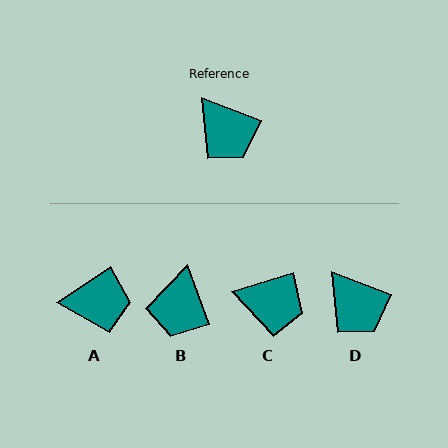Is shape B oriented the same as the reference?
No, it is off by about 49 degrees.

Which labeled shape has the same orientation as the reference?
D.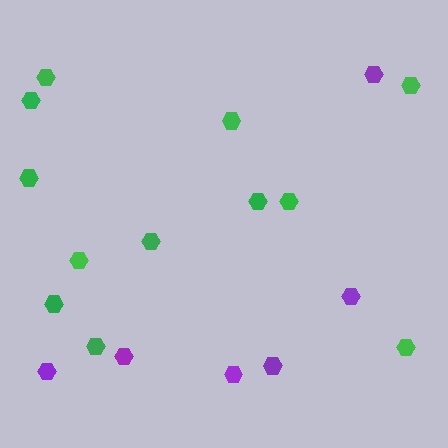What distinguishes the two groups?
There are 2 groups: one group of green hexagons (12) and one group of purple hexagons (6).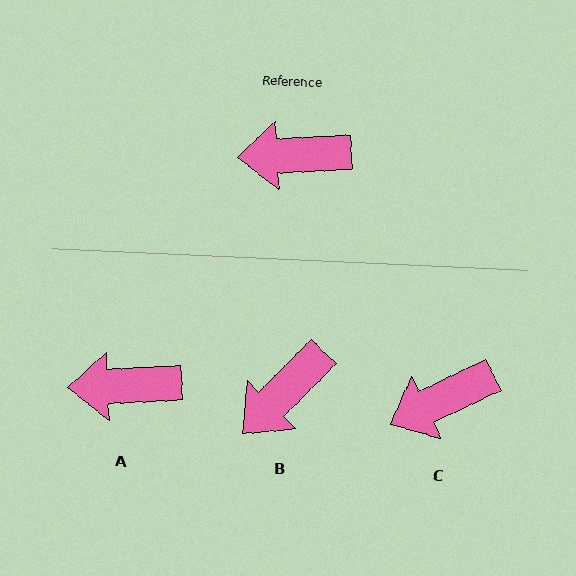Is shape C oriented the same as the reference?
No, it is off by about 23 degrees.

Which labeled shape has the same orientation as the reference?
A.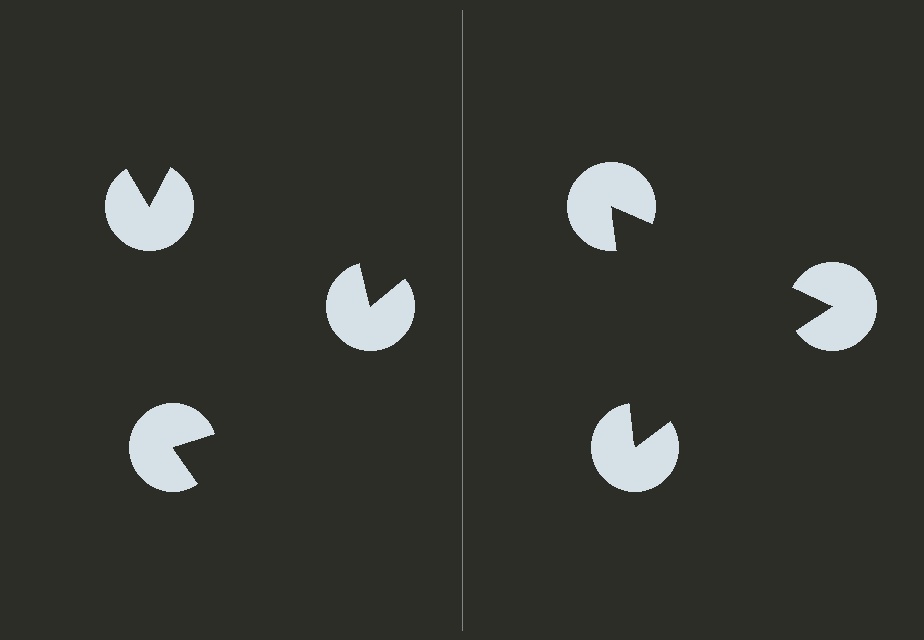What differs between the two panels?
The pac-man discs are positioned identically on both sides; only the wedge orientations differ. On the right they align to a triangle; on the left they are misaligned.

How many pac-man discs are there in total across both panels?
6 — 3 on each side.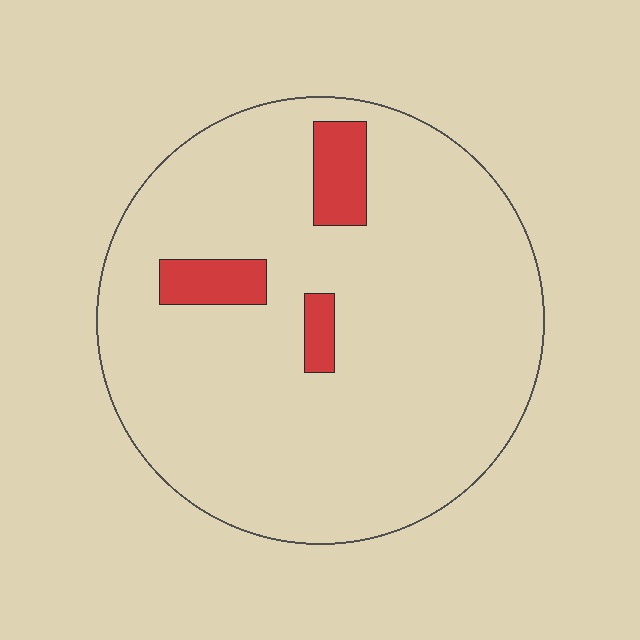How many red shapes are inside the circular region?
3.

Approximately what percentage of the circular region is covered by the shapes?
Approximately 10%.